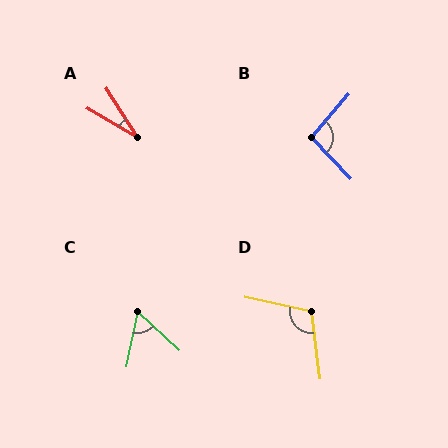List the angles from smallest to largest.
A (27°), C (60°), B (95°), D (109°).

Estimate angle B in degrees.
Approximately 95 degrees.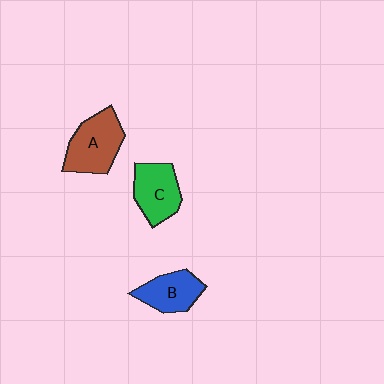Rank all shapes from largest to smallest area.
From largest to smallest: A (brown), C (green), B (blue).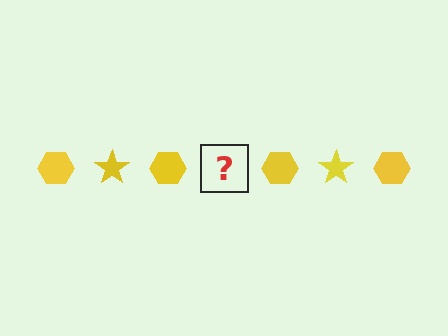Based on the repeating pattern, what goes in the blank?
The blank should be a yellow star.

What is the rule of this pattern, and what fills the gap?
The rule is that the pattern cycles through hexagon, star shapes in yellow. The gap should be filled with a yellow star.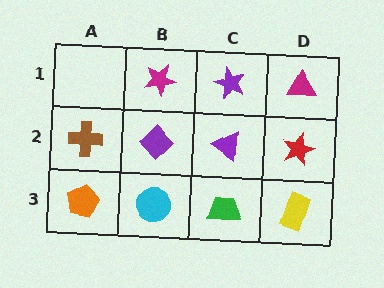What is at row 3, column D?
A yellow rectangle.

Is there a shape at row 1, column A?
No, that cell is empty.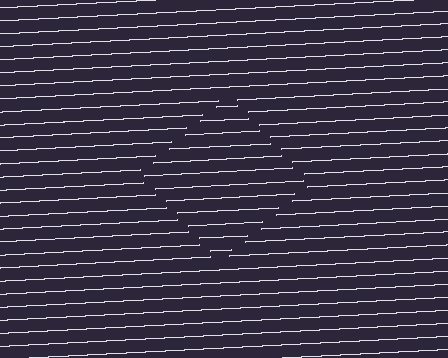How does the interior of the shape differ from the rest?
The interior of the shape contains the same grating, shifted by half a period — the contour is defined by the phase discontinuity where line-ends from the inner and outer gratings abut.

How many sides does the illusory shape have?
4 sides — the line-ends trace a square.